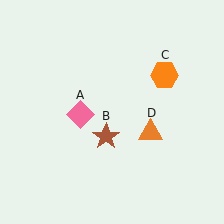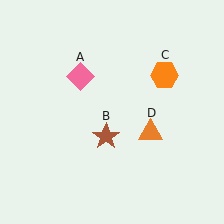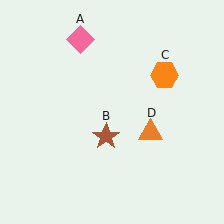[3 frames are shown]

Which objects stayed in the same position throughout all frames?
Brown star (object B) and orange hexagon (object C) and orange triangle (object D) remained stationary.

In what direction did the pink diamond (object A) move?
The pink diamond (object A) moved up.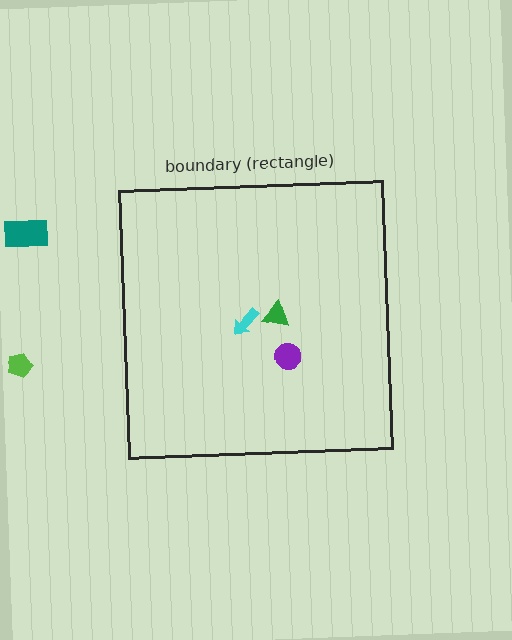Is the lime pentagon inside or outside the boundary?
Outside.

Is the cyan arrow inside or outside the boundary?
Inside.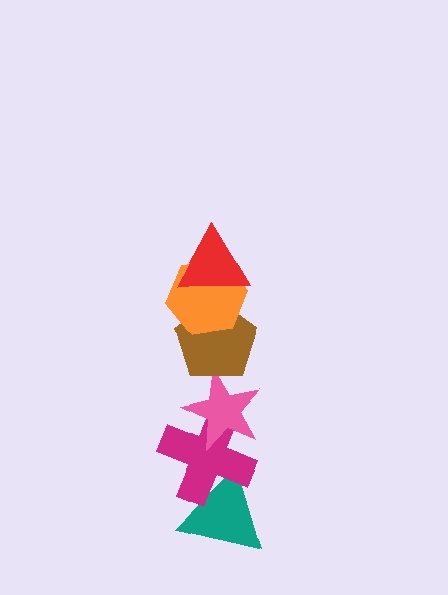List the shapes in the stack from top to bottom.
From top to bottom: the red triangle, the orange hexagon, the brown pentagon, the pink star, the magenta cross, the teal triangle.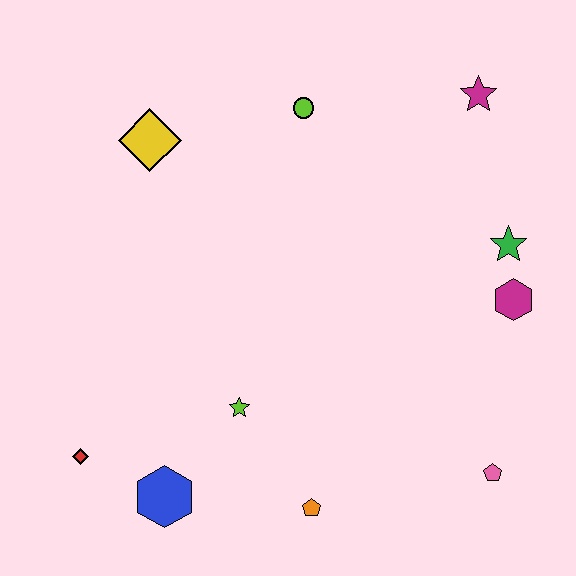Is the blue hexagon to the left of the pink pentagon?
Yes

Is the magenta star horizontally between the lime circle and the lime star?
No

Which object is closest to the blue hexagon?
The red diamond is closest to the blue hexagon.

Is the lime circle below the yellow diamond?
No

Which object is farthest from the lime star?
The magenta star is farthest from the lime star.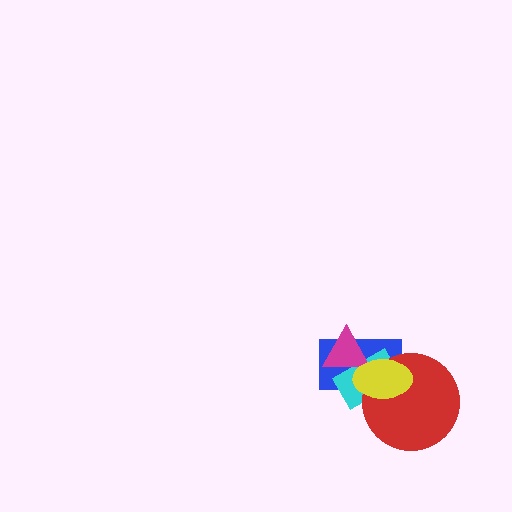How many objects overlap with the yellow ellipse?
4 objects overlap with the yellow ellipse.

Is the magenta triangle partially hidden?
Yes, it is partially covered by another shape.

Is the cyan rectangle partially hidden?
Yes, it is partially covered by another shape.